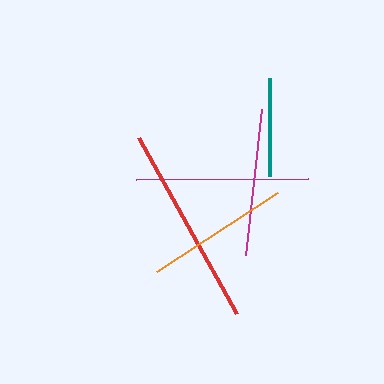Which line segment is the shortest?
The teal line is the shortest at approximately 98 pixels.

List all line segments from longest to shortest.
From longest to shortest: red, purple, magenta, orange, teal.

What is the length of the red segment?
The red segment is approximately 202 pixels long.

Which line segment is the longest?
The red line is the longest at approximately 202 pixels.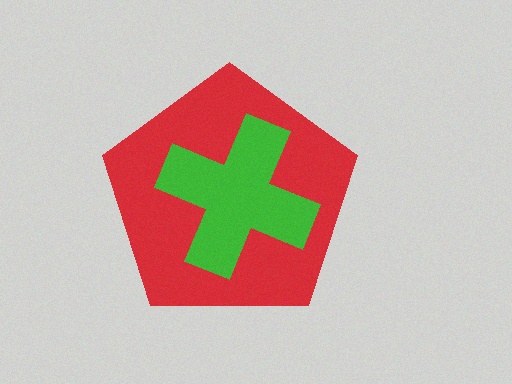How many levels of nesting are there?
2.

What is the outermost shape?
The red pentagon.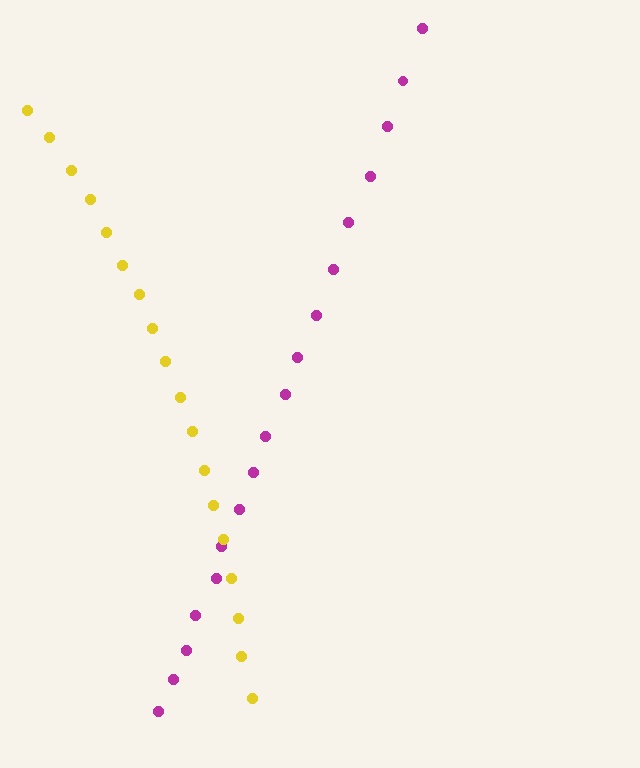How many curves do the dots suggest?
There are 2 distinct paths.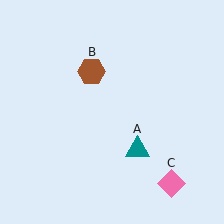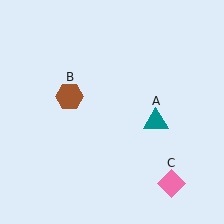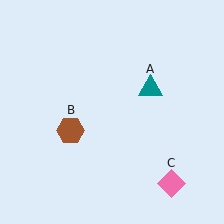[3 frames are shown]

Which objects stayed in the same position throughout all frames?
Pink diamond (object C) remained stationary.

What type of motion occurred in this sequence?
The teal triangle (object A), brown hexagon (object B) rotated counterclockwise around the center of the scene.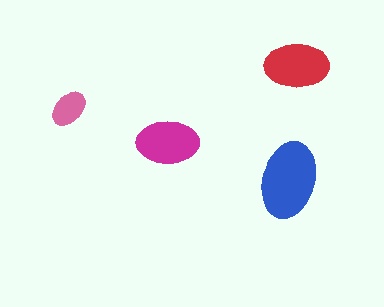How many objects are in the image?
There are 4 objects in the image.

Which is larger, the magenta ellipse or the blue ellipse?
The blue one.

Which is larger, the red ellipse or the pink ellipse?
The red one.